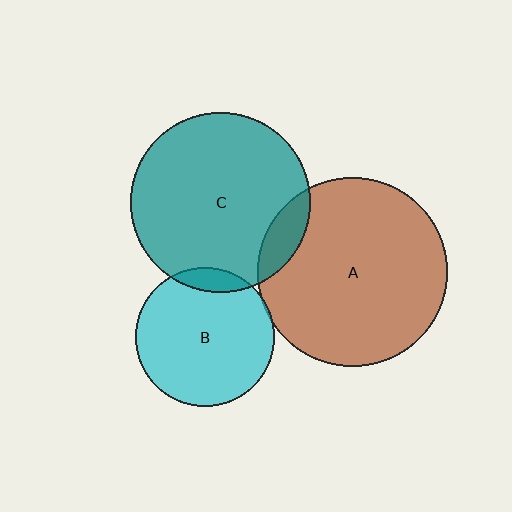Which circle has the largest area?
Circle A (brown).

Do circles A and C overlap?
Yes.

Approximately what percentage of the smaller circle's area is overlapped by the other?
Approximately 10%.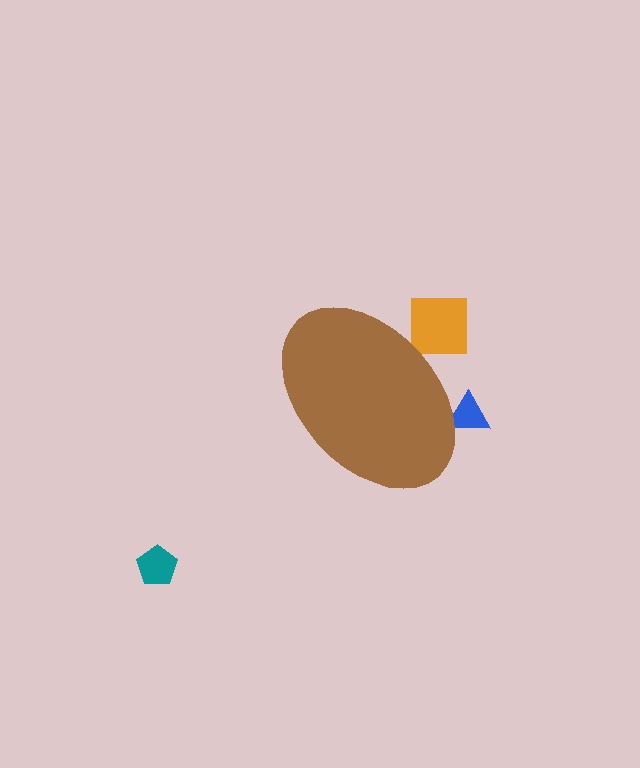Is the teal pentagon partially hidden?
No, the teal pentagon is fully visible.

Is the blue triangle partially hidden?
Yes, the blue triangle is partially hidden behind the brown ellipse.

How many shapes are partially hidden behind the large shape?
2 shapes are partially hidden.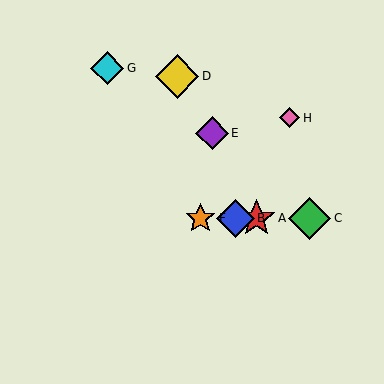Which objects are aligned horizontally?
Objects A, B, C, F are aligned horizontally.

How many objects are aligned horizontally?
4 objects (A, B, C, F) are aligned horizontally.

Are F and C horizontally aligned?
Yes, both are at y≈218.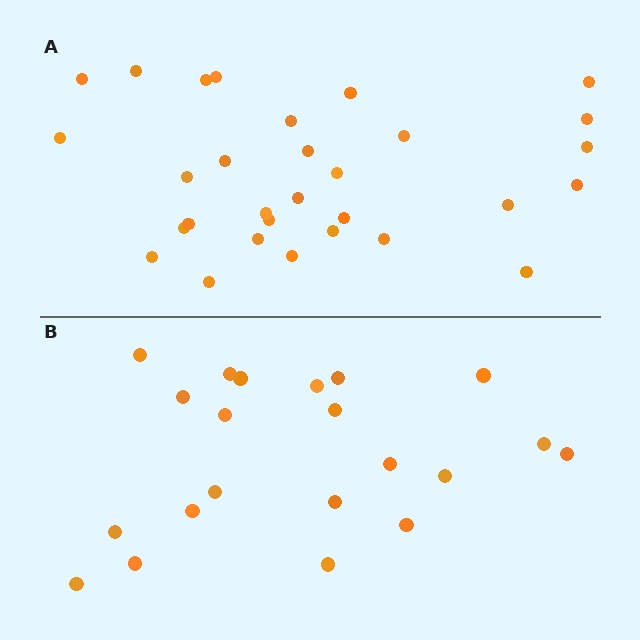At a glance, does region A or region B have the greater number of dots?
Region A (the top region) has more dots.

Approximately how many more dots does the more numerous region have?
Region A has roughly 8 or so more dots than region B.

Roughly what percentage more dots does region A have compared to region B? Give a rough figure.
About 45% more.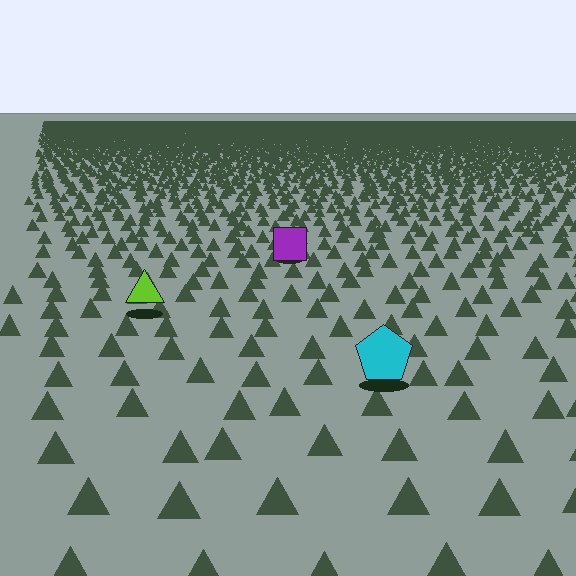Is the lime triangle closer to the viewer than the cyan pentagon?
No. The cyan pentagon is closer — you can tell from the texture gradient: the ground texture is coarser near it.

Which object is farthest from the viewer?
The purple square is farthest from the viewer. It appears smaller and the ground texture around it is denser.